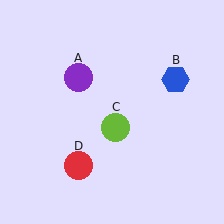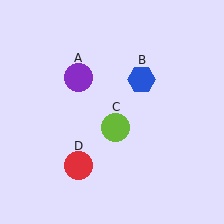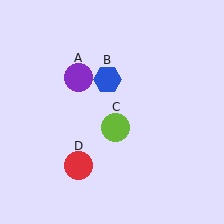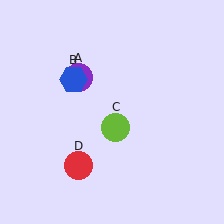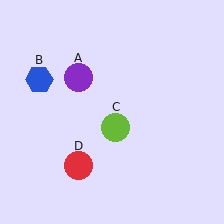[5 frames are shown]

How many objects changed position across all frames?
1 object changed position: blue hexagon (object B).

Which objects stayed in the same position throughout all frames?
Purple circle (object A) and lime circle (object C) and red circle (object D) remained stationary.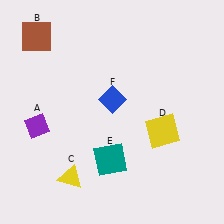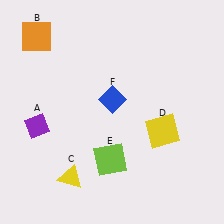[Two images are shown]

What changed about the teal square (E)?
In Image 1, E is teal. In Image 2, it changed to lime.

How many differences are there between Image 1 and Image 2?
There are 2 differences between the two images.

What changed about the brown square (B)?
In Image 1, B is brown. In Image 2, it changed to orange.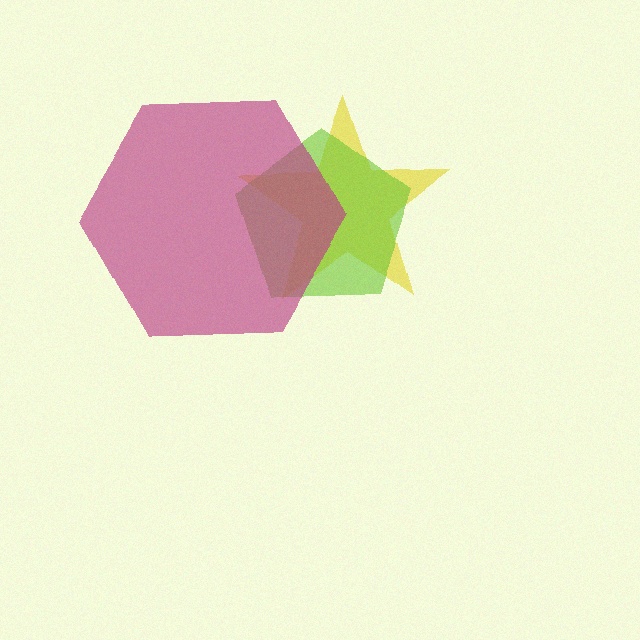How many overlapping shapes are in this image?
There are 3 overlapping shapes in the image.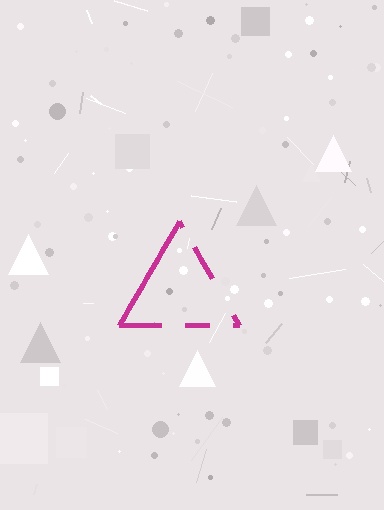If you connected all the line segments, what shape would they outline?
They would outline a triangle.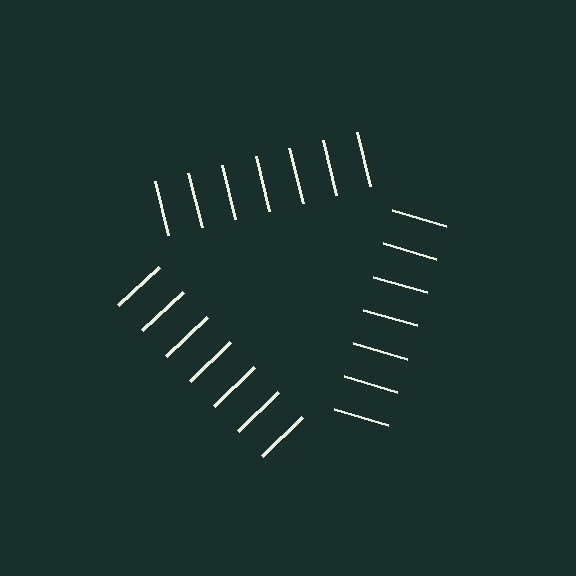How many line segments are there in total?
21 — 7 along each of the 3 edges.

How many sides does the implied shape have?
3 sides — the line-ends trace a triangle.